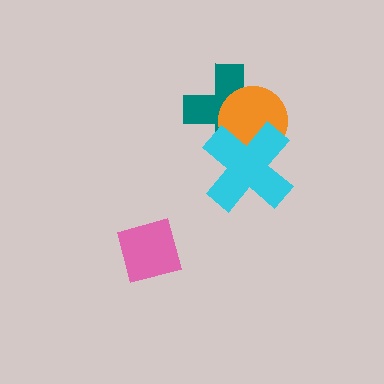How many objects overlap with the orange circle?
2 objects overlap with the orange circle.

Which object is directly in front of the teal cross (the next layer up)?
The orange circle is directly in front of the teal cross.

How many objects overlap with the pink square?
0 objects overlap with the pink square.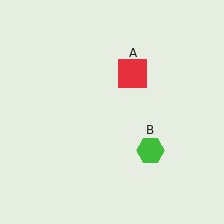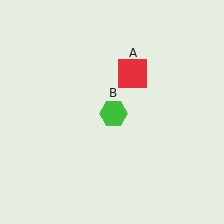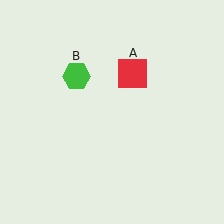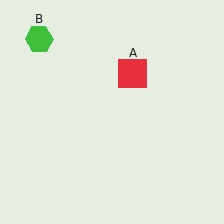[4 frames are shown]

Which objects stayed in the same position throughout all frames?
Red square (object A) remained stationary.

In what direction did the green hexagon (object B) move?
The green hexagon (object B) moved up and to the left.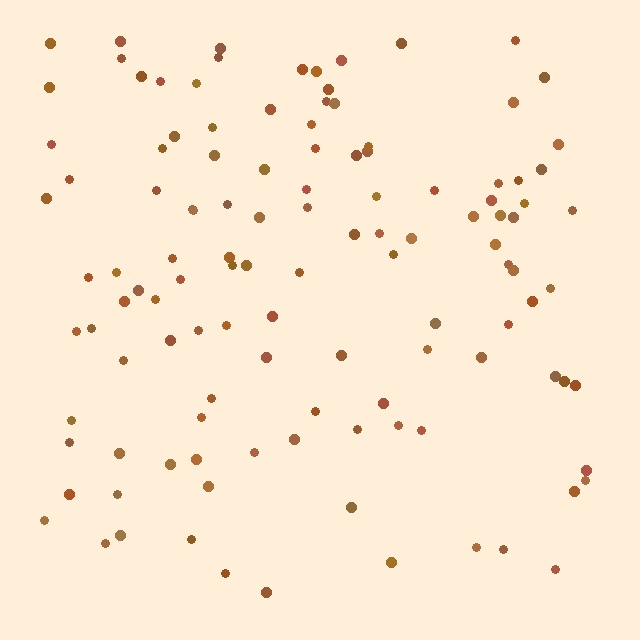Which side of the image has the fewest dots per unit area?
The bottom.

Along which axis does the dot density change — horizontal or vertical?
Vertical.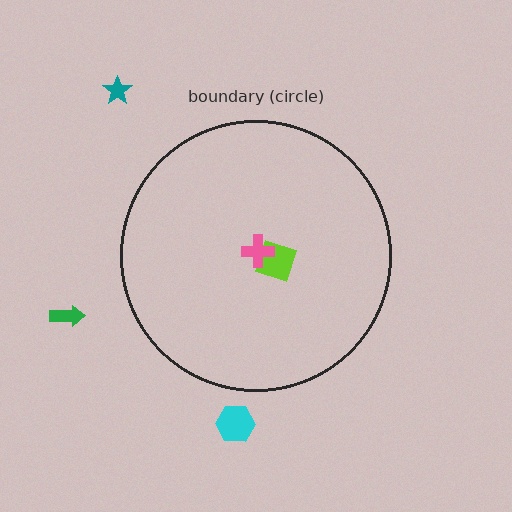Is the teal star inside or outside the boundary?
Outside.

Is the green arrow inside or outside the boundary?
Outside.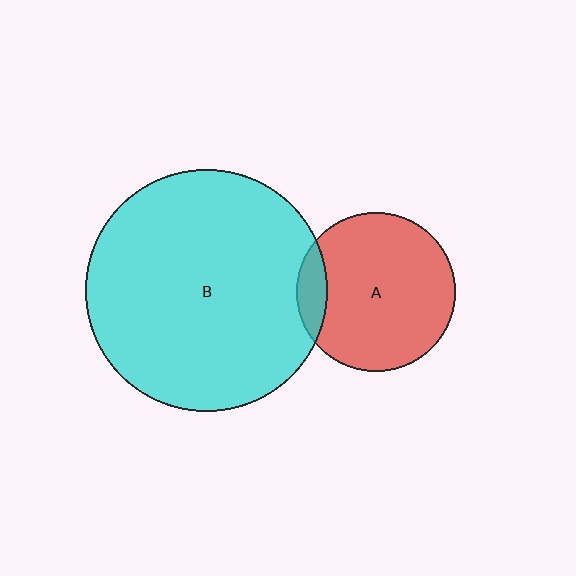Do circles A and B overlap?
Yes.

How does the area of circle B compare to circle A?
Approximately 2.3 times.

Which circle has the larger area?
Circle B (cyan).